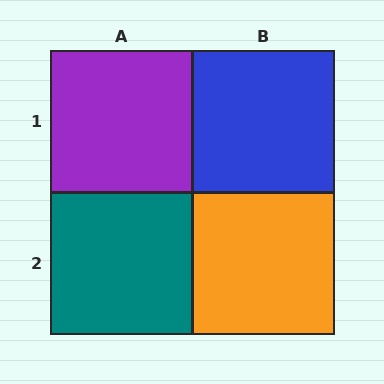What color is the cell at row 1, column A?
Purple.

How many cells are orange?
1 cell is orange.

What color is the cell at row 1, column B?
Blue.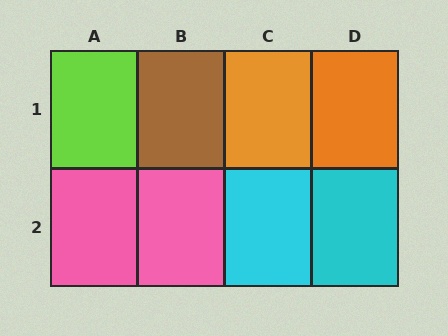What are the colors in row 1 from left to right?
Lime, brown, orange, orange.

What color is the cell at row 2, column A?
Pink.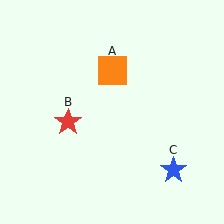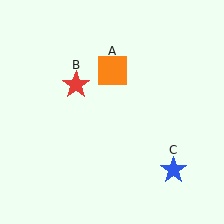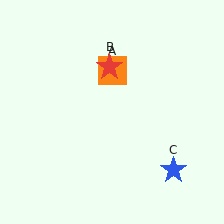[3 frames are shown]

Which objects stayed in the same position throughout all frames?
Orange square (object A) and blue star (object C) remained stationary.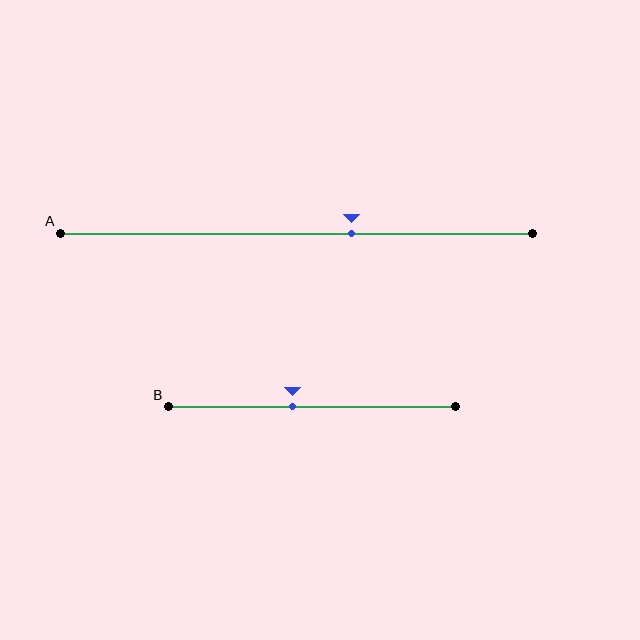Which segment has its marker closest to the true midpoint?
Segment B has its marker closest to the true midpoint.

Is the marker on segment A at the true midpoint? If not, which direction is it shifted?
No, the marker on segment A is shifted to the right by about 12% of the segment length.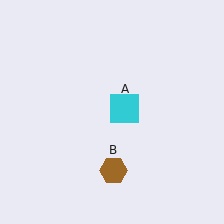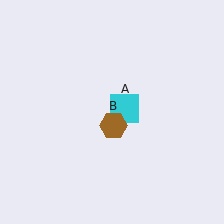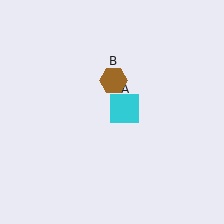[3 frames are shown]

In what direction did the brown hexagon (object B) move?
The brown hexagon (object B) moved up.